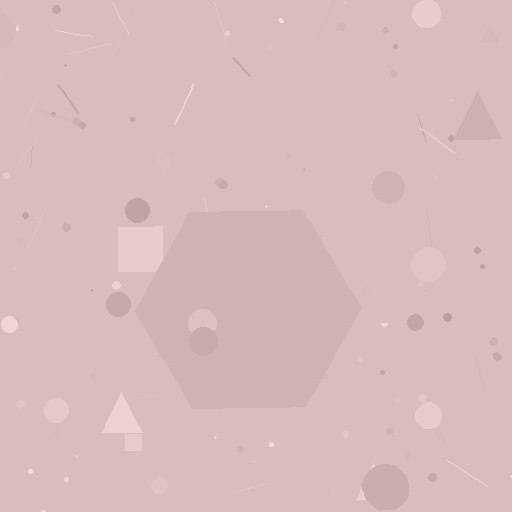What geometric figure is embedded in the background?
A hexagon is embedded in the background.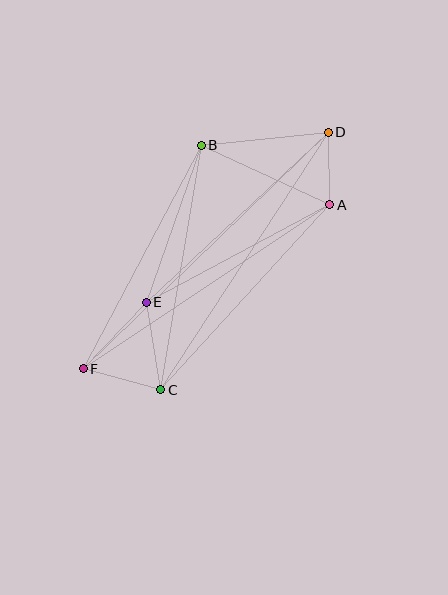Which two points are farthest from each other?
Points D and F are farthest from each other.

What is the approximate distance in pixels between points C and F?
The distance between C and F is approximately 80 pixels.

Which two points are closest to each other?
Points A and D are closest to each other.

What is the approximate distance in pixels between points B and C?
The distance between B and C is approximately 248 pixels.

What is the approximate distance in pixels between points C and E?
The distance between C and E is approximately 89 pixels.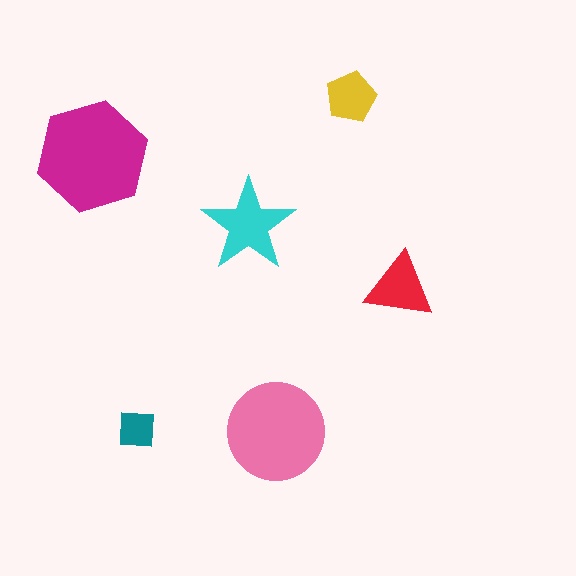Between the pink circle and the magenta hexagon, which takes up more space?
The magenta hexagon.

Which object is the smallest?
The teal square.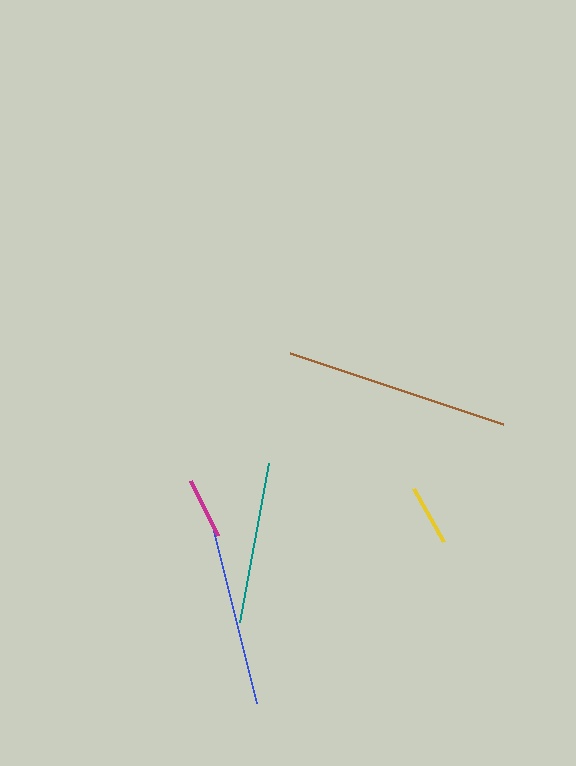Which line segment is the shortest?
The yellow line is the shortest at approximately 60 pixels.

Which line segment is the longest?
The brown line is the longest at approximately 225 pixels.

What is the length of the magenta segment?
The magenta segment is approximately 61 pixels long.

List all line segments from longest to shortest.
From longest to shortest: brown, blue, teal, magenta, yellow.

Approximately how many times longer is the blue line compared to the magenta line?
The blue line is approximately 3.0 times the length of the magenta line.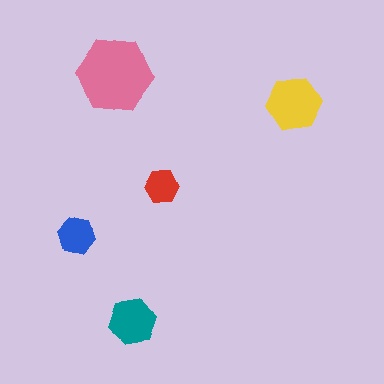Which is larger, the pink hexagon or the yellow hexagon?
The pink one.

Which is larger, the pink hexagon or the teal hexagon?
The pink one.